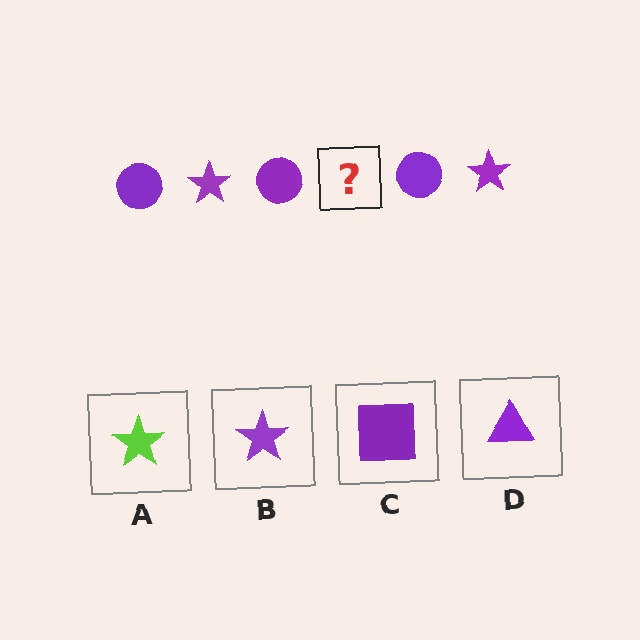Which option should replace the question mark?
Option B.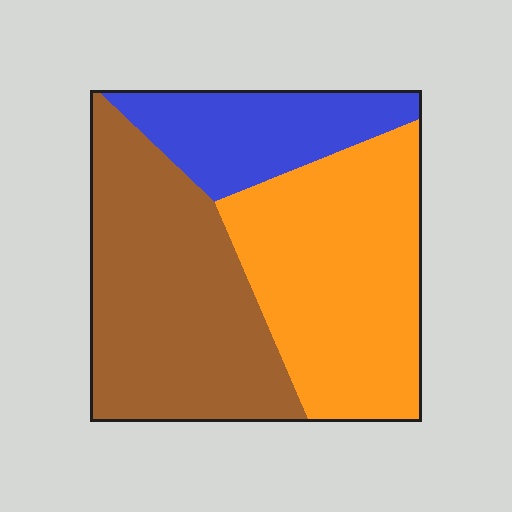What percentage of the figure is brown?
Brown takes up about two fifths (2/5) of the figure.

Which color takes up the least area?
Blue, at roughly 20%.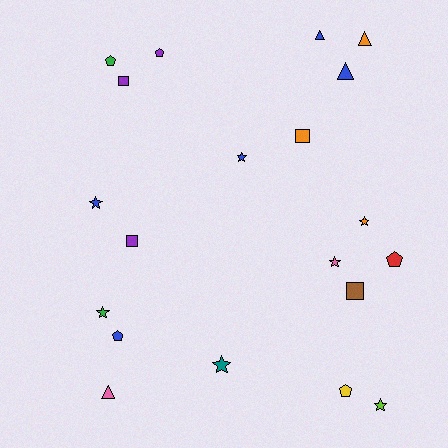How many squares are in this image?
There are 4 squares.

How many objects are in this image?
There are 20 objects.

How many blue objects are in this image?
There are 5 blue objects.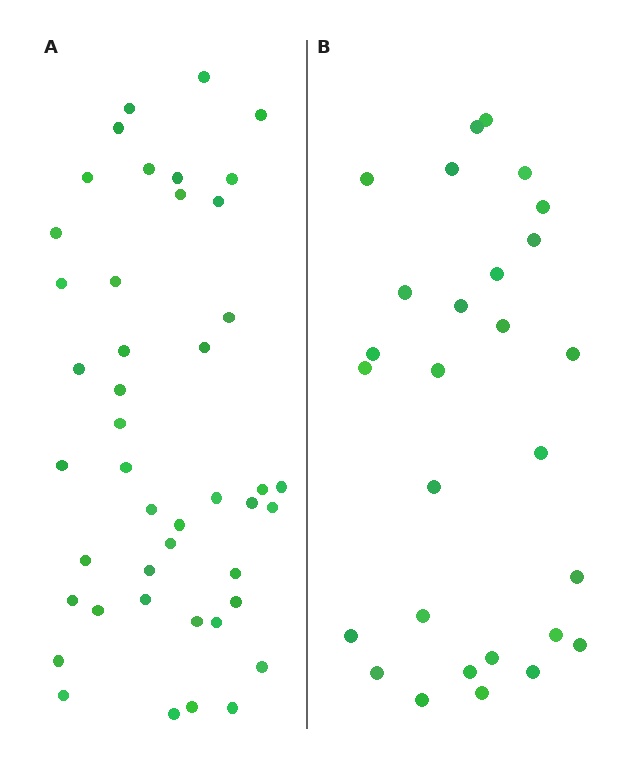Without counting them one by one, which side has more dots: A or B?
Region A (the left region) has more dots.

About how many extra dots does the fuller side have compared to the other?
Region A has approximately 15 more dots than region B.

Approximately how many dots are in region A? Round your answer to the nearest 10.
About 40 dots. (The exact count is 44, which rounds to 40.)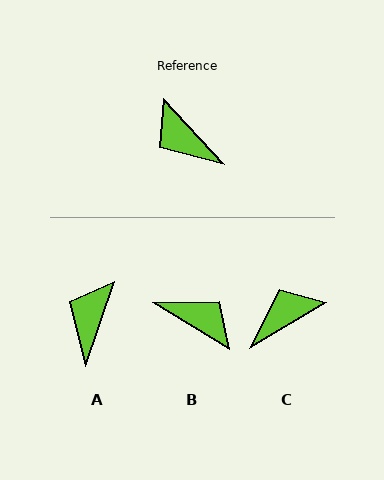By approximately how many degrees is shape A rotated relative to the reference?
Approximately 62 degrees clockwise.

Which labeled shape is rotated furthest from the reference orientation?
B, about 163 degrees away.